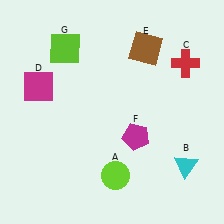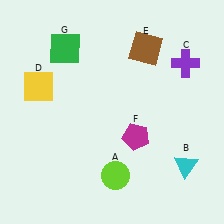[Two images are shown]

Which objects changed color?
C changed from red to purple. D changed from magenta to yellow. G changed from lime to green.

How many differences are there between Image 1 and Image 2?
There are 3 differences between the two images.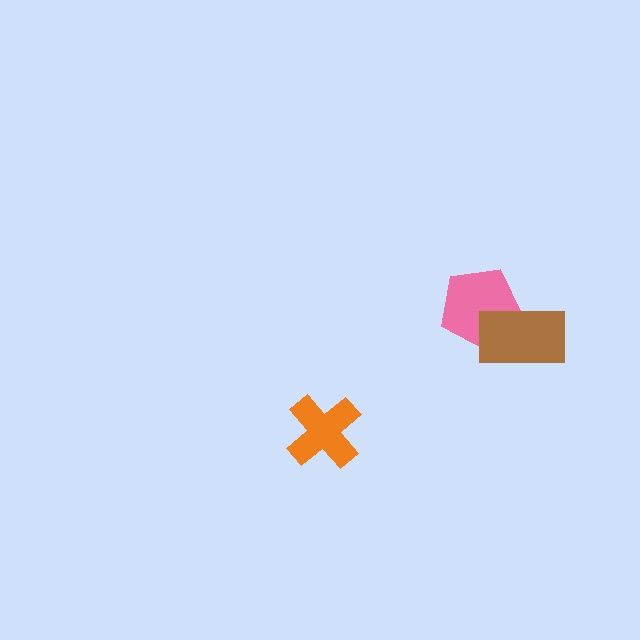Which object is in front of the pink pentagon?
The brown rectangle is in front of the pink pentagon.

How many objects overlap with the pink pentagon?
1 object overlaps with the pink pentagon.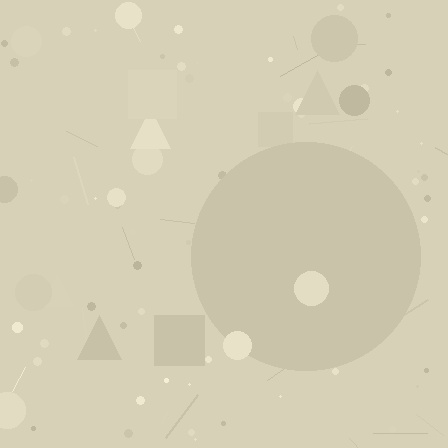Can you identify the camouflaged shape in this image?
The camouflaged shape is a circle.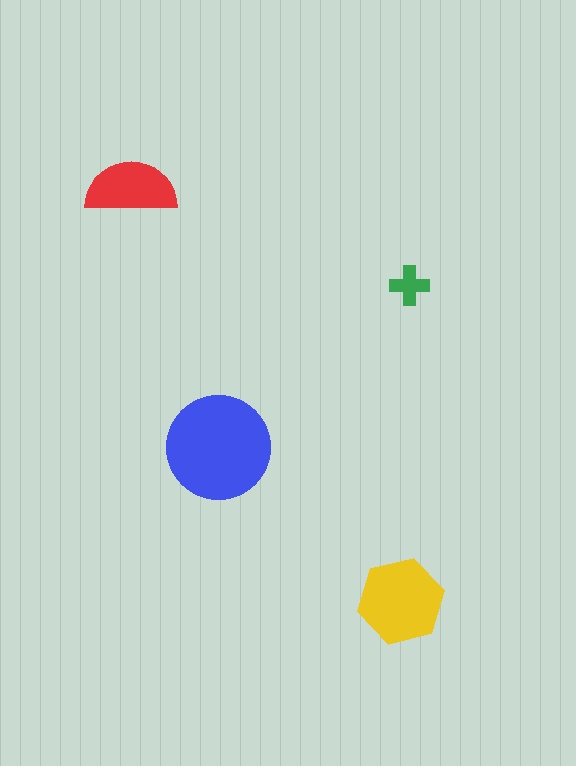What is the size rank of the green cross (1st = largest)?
4th.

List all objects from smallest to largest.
The green cross, the red semicircle, the yellow hexagon, the blue circle.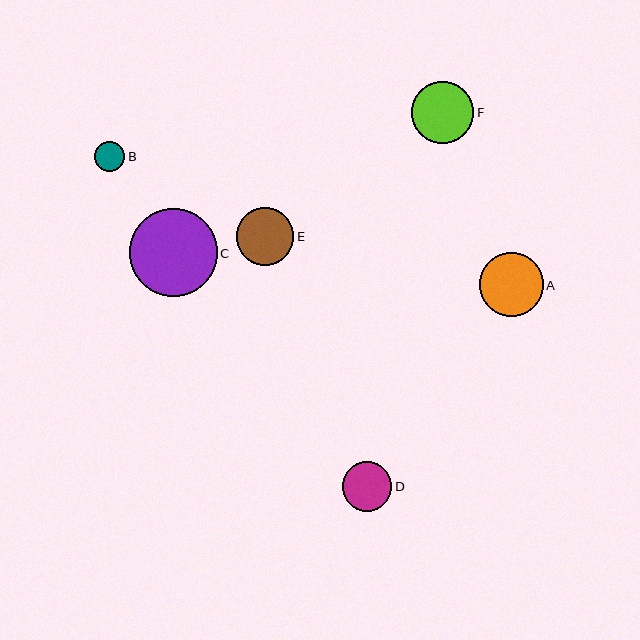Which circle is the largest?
Circle C is the largest with a size of approximately 88 pixels.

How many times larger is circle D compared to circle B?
Circle D is approximately 1.7 times the size of circle B.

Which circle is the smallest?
Circle B is the smallest with a size of approximately 30 pixels.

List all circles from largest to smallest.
From largest to smallest: C, A, F, E, D, B.